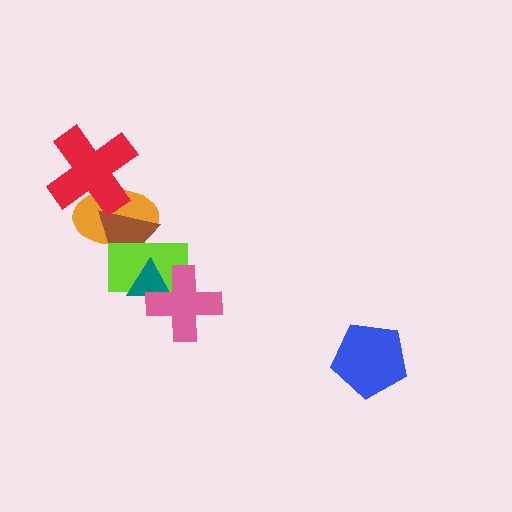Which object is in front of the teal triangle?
The pink cross is in front of the teal triangle.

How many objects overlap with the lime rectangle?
4 objects overlap with the lime rectangle.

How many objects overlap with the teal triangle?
3 objects overlap with the teal triangle.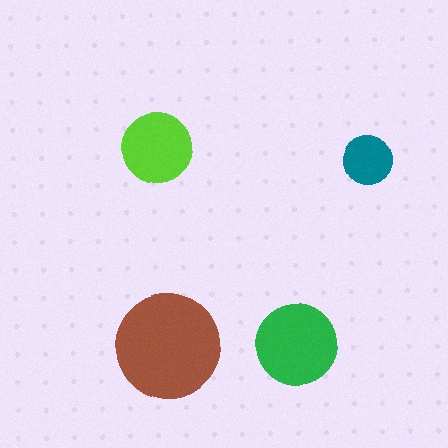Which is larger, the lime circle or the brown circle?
The brown one.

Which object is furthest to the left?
The lime circle is leftmost.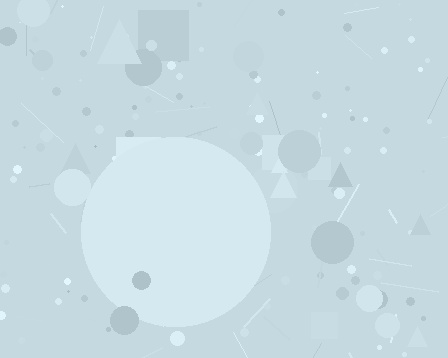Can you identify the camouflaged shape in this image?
The camouflaged shape is a circle.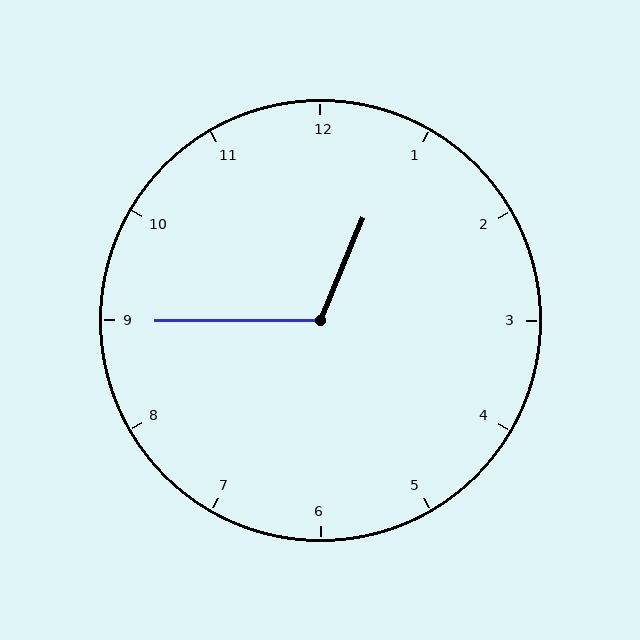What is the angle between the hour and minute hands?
Approximately 112 degrees.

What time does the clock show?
12:45.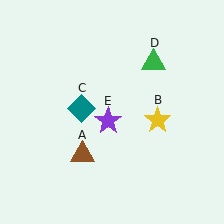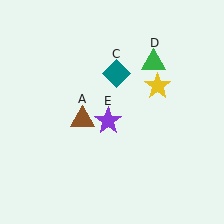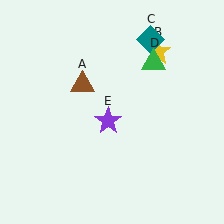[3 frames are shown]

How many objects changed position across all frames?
3 objects changed position: brown triangle (object A), yellow star (object B), teal diamond (object C).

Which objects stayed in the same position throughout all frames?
Green triangle (object D) and purple star (object E) remained stationary.